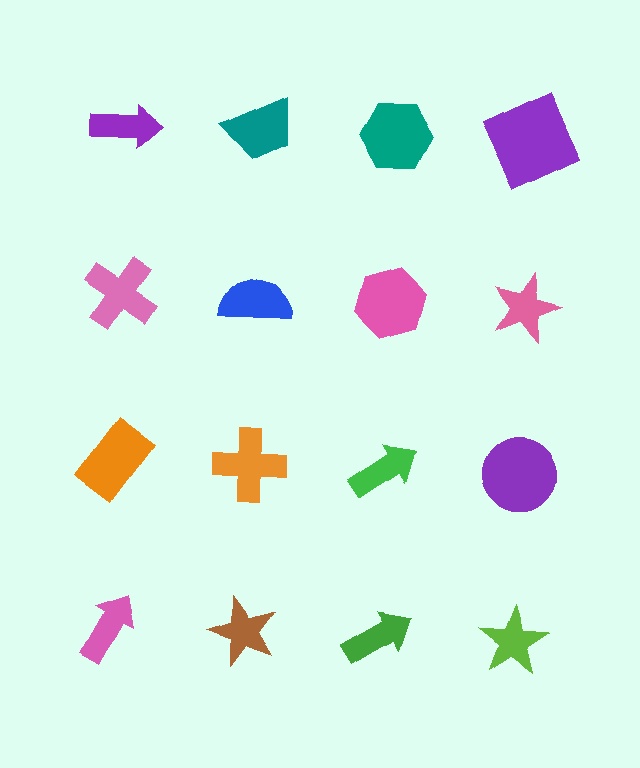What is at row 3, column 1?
An orange rectangle.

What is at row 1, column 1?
A purple arrow.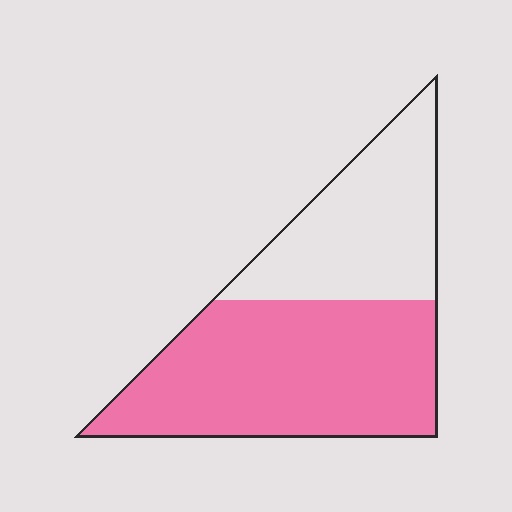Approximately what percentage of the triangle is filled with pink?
Approximately 60%.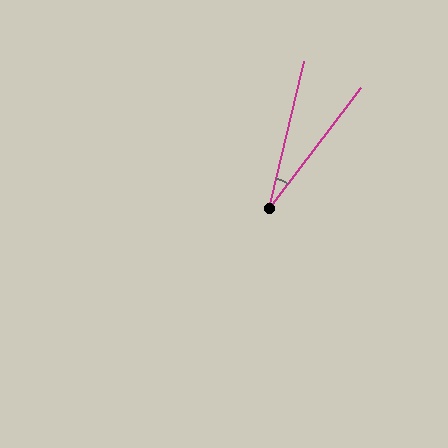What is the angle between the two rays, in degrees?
Approximately 24 degrees.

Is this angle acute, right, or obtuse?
It is acute.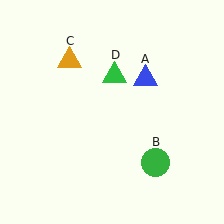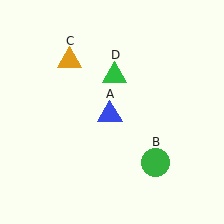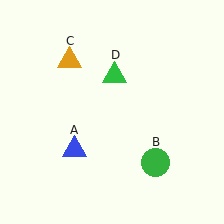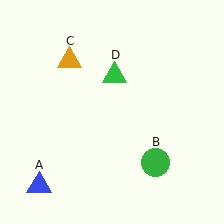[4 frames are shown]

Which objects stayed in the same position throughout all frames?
Green circle (object B) and orange triangle (object C) and green triangle (object D) remained stationary.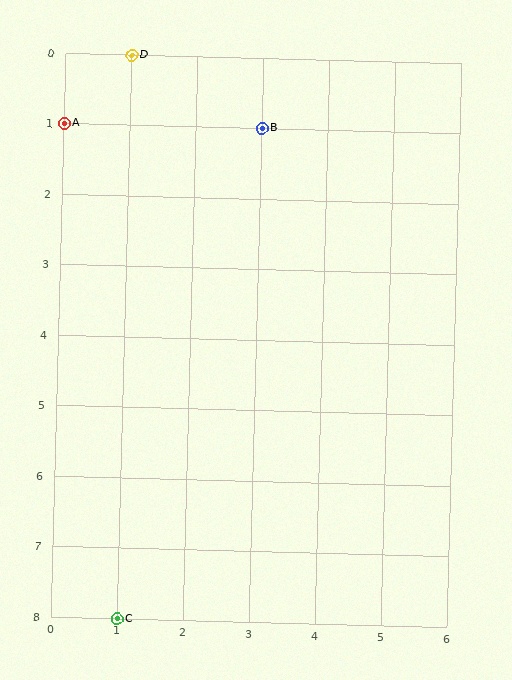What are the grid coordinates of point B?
Point B is at grid coordinates (3, 1).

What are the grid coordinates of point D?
Point D is at grid coordinates (1, 0).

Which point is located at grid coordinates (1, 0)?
Point D is at (1, 0).